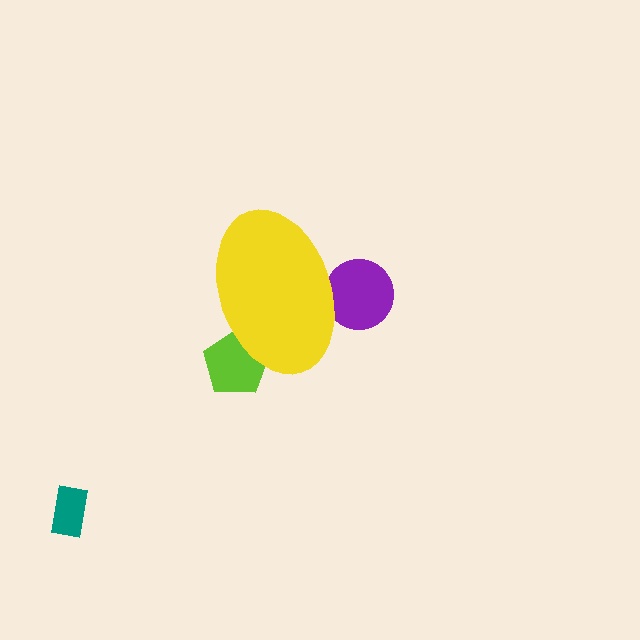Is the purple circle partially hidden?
Yes, the purple circle is partially hidden behind the yellow ellipse.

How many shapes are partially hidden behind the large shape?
2 shapes are partially hidden.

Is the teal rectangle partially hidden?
No, the teal rectangle is fully visible.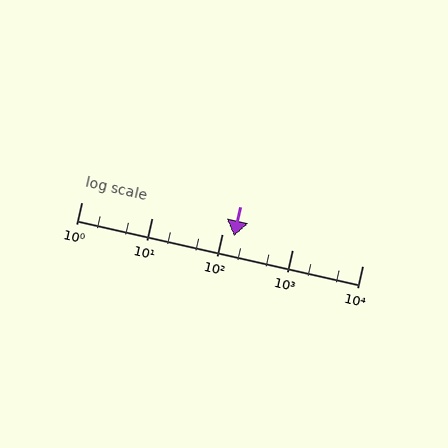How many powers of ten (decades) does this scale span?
The scale spans 4 decades, from 1 to 10000.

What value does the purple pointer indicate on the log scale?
The pointer indicates approximately 150.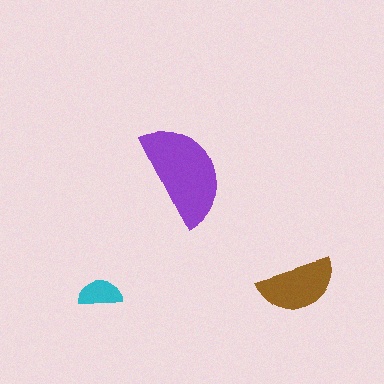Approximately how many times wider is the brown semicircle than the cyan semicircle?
About 2 times wider.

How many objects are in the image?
There are 3 objects in the image.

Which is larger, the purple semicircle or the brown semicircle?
The purple one.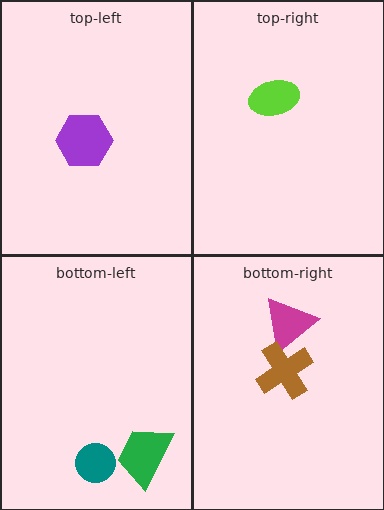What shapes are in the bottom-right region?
The magenta triangle, the brown cross.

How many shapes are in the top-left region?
1.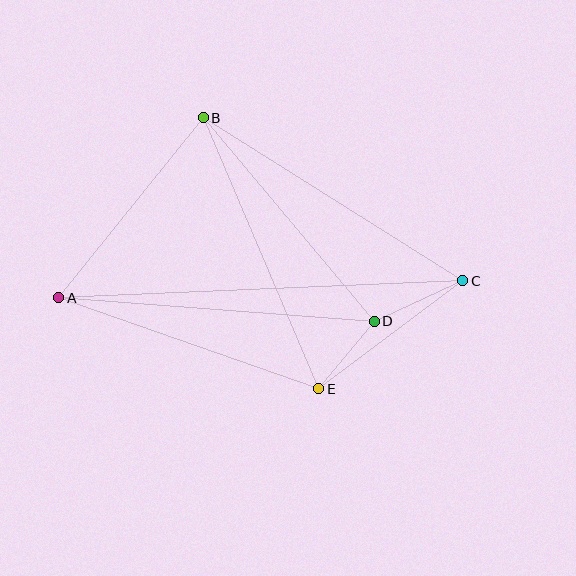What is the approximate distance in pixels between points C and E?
The distance between C and E is approximately 180 pixels.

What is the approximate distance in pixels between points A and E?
The distance between A and E is approximately 276 pixels.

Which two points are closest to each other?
Points D and E are closest to each other.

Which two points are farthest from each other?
Points A and C are farthest from each other.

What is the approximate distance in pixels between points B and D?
The distance between B and D is approximately 266 pixels.